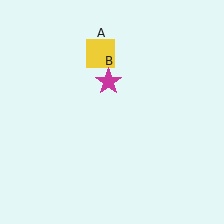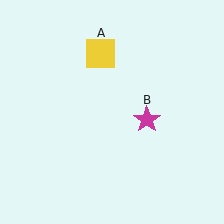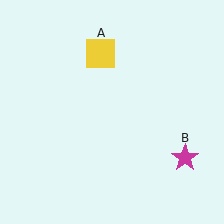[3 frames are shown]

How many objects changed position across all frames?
1 object changed position: magenta star (object B).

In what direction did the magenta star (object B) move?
The magenta star (object B) moved down and to the right.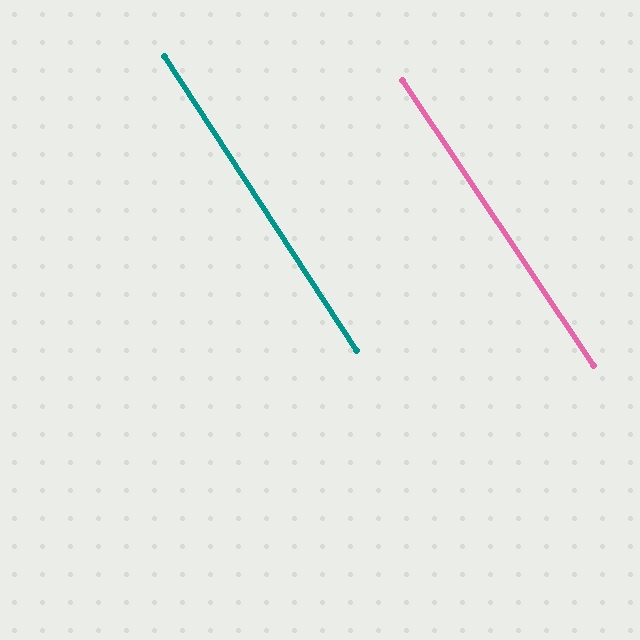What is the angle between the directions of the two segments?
Approximately 1 degree.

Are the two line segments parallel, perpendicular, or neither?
Parallel — their directions differ by only 0.7°.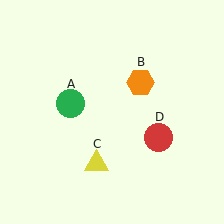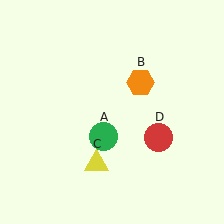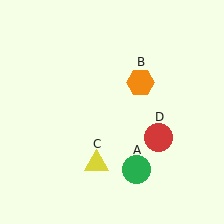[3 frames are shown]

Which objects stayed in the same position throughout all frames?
Orange hexagon (object B) and yellow triangle (object C) and red circle (object D) remained stationary.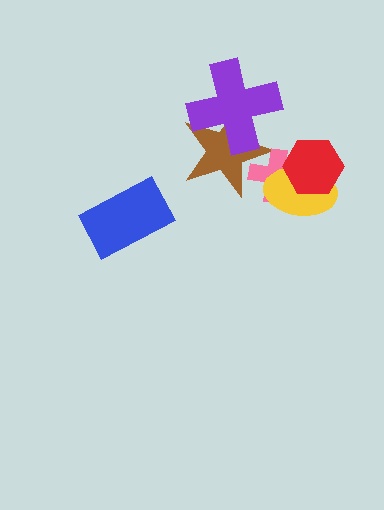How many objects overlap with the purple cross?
1 object overlaps with the purple cross.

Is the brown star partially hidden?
Yes, it is partially covered by another shape.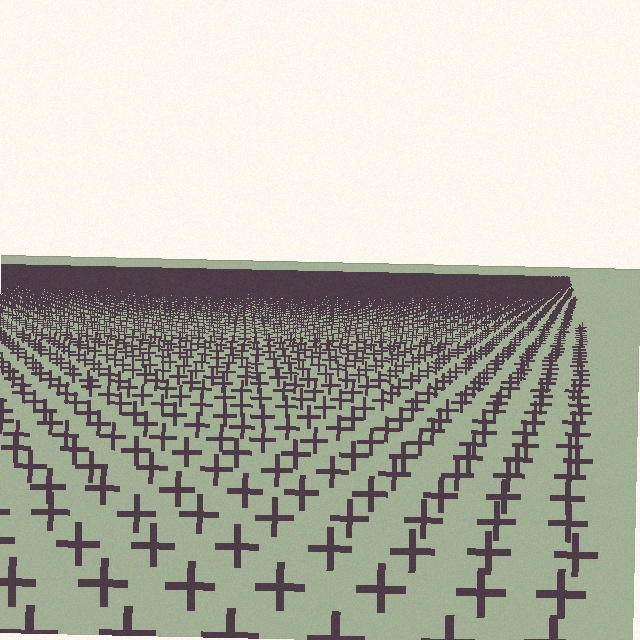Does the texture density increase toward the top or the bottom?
Density increases toward the top.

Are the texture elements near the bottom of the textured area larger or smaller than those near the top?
Larger. Near the bottom, elements are closer to the viewer and appear at a bigger on-screen size.